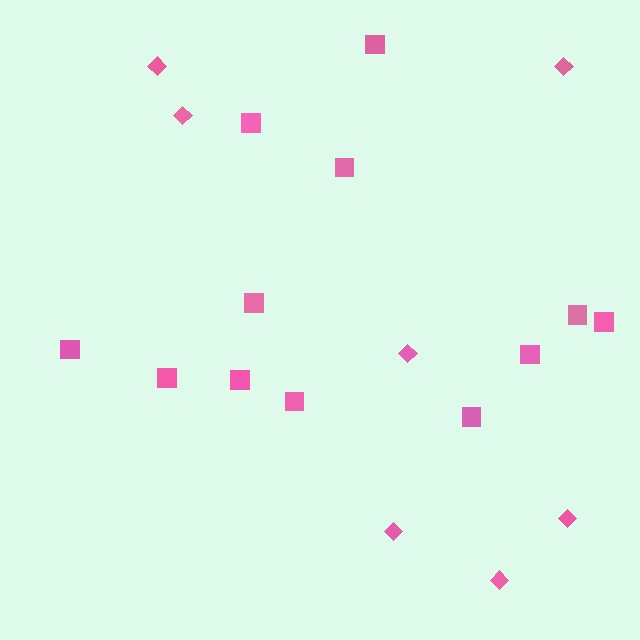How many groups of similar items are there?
There are 2 groups: one group of diamonds (7) and one group of squares (12).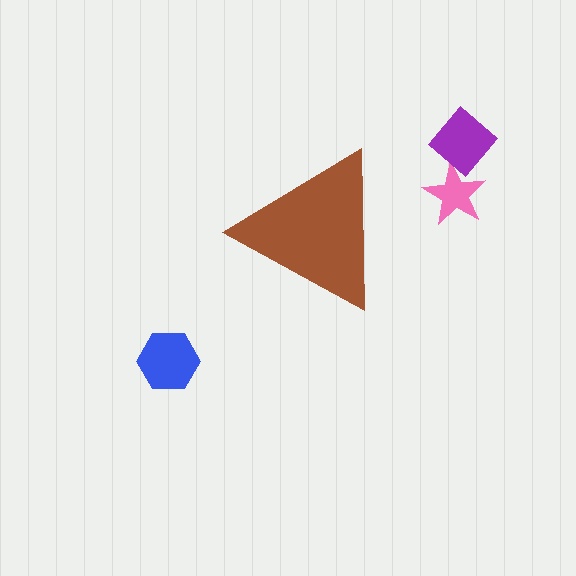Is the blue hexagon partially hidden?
No, the blue hexagon is fully visible.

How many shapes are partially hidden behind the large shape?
0 shapes are partially hidden.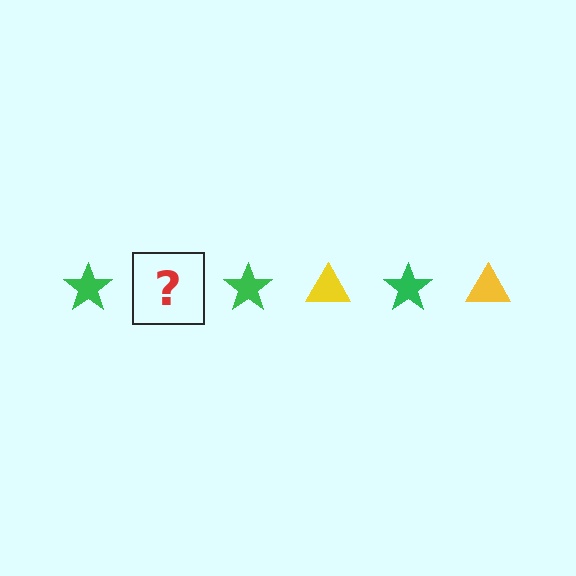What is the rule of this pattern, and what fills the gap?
The rule is that the pattern alternates between green star and yellow triangle. The gap should be filled with a yellow triangle.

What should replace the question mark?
The question mark should be replaced with a yellow triangle.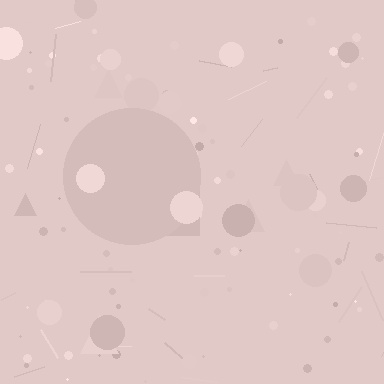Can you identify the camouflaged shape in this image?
The camouflaged shape is a circle.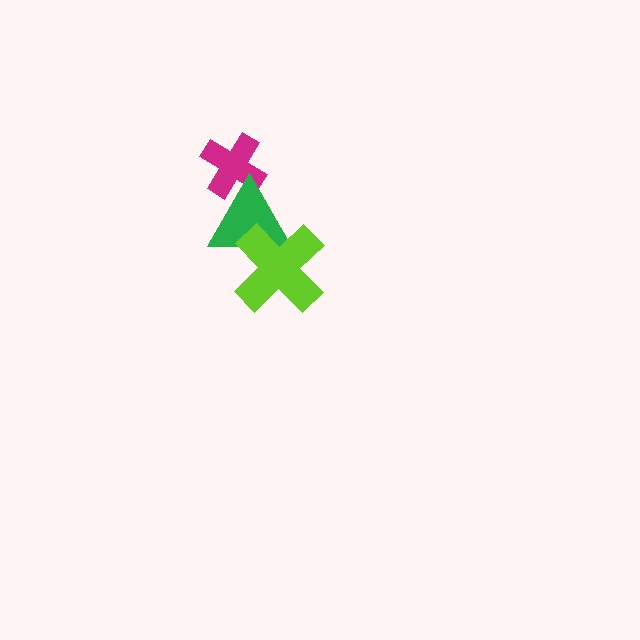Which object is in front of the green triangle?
The lime cross is in front of the green triangle.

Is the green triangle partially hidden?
Yes, it is partially covered by another shape.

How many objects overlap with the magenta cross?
1 object overlaps with the magenta cross.